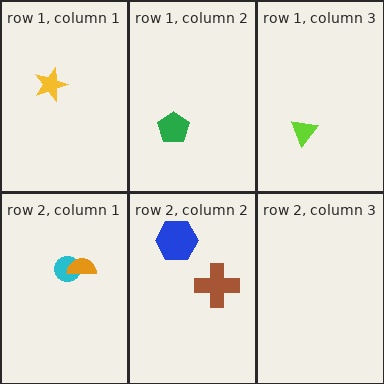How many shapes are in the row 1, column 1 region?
1.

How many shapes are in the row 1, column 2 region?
1.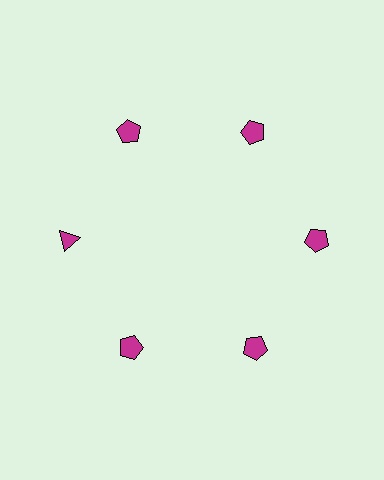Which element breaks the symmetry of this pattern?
The magenta triangle at roughly the 9 o'clock position breaks the symmetry. All other shapes are magenta pentagons.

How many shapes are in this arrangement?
There are 6 shapes arranged in a ring pattern.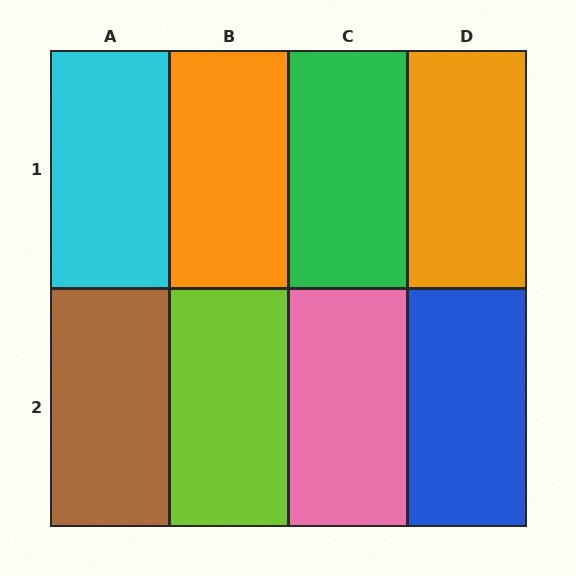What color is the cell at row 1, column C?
Green.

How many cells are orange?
2 cells are orange.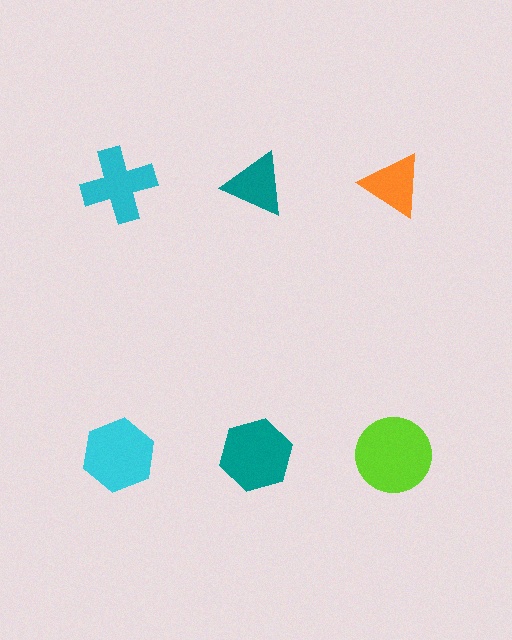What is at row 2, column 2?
A teal hexagon.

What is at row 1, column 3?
An orange triangle.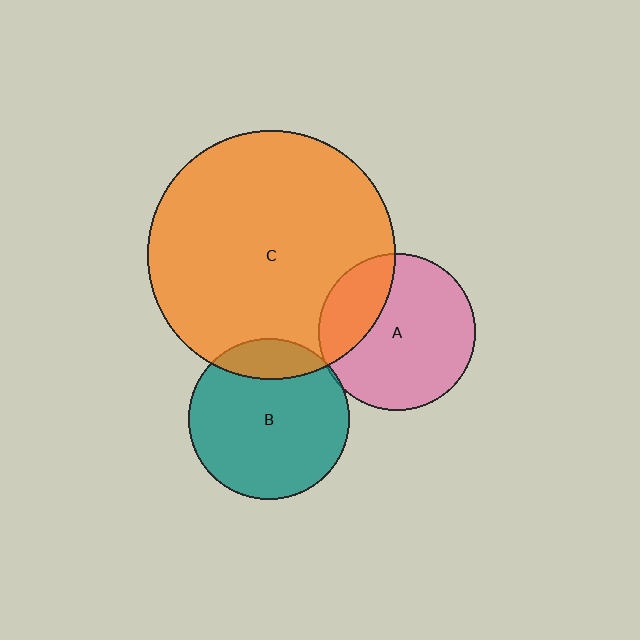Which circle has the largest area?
Circle C (orange).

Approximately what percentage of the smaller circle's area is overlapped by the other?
Approximately 15%.